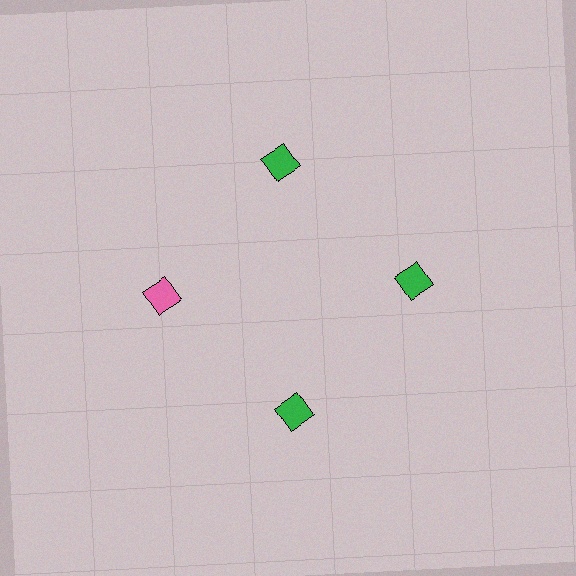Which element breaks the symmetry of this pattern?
The pink diamond at roughly the 9 o'clock position breaks the symmetry. All other shapes are green diamonds.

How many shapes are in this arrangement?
There are 4 shapes arranged in a ring pattern.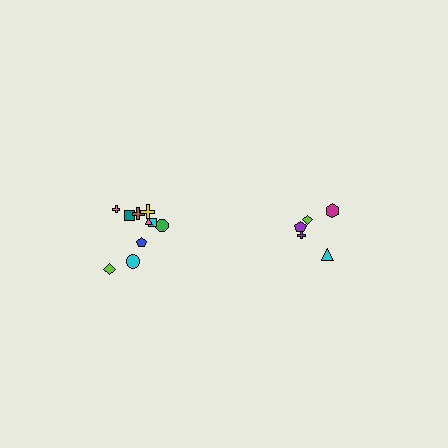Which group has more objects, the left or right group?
The left group.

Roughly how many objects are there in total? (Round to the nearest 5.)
Roughly 15 objects in total.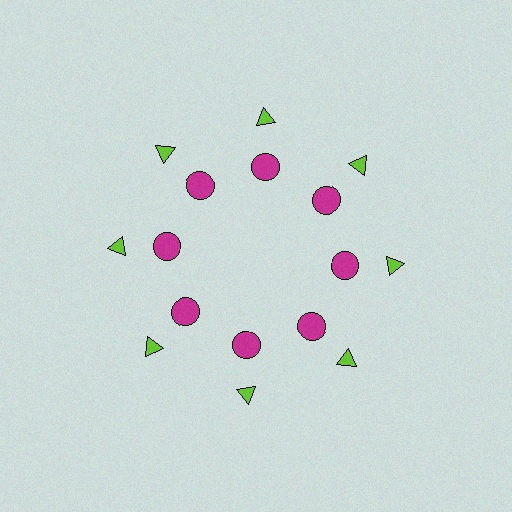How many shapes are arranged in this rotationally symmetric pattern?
There are 16 shapes, arranged in 8 groups of 2.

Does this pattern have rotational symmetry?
Yes, this pattern has 8-fold rotational symmetry. It looks the same after rotating 45 degrees around the center.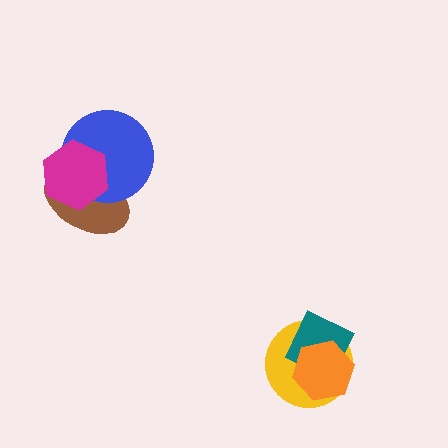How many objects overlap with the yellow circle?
2 objects overlap with the yellow circle.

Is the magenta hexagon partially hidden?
No, no other shape covers it.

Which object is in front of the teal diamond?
The orange hexagon is in front of the teal diamond.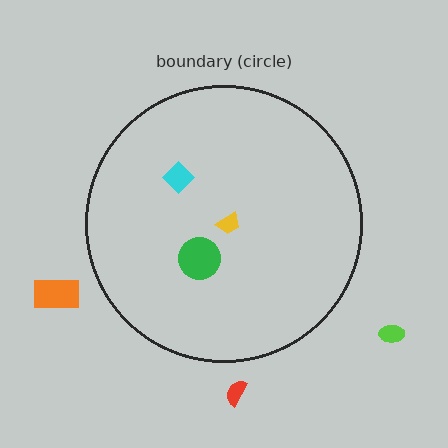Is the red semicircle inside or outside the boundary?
Outside.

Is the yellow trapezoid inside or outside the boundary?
Inside.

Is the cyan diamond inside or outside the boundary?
Inside.